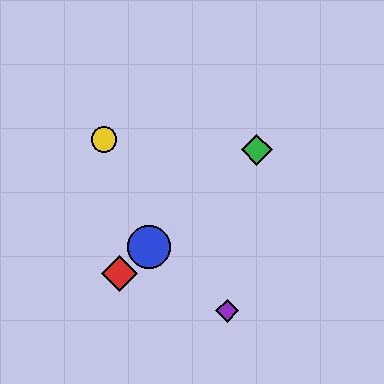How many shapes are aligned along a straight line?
3 shapes (the red diamond, the blue circle, the green diamond) are aligned along a straight line.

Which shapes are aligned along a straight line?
The red diamond, the blue circle, the green diamond are aligned along a straight line.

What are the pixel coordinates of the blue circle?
The blue circle is at (149, 247).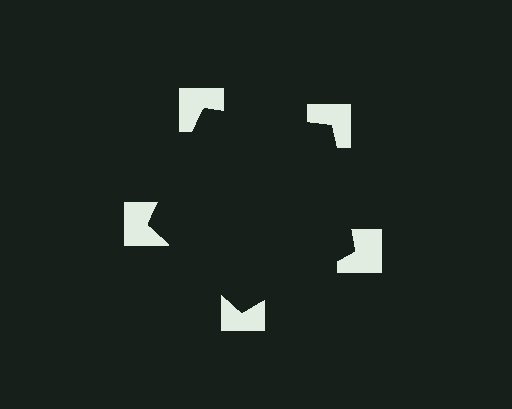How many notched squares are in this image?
There are 5 — one at each vertex of the illusory pentagon.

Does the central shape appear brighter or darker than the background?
It typically appears slightly darker than the background, even though no actual brightness change is drawn.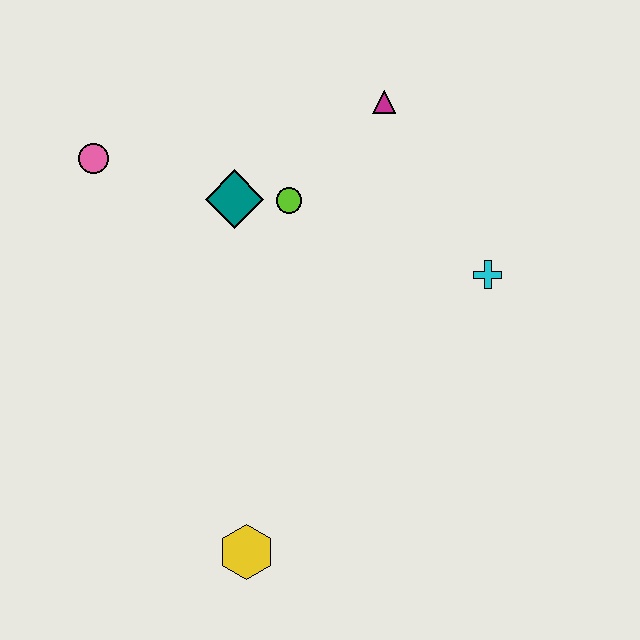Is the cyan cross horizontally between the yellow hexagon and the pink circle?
No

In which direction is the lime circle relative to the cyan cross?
The lime circle is to the left of the cyan cross.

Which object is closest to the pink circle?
The teal diamond is closest to the pink circle.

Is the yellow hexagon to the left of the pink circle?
No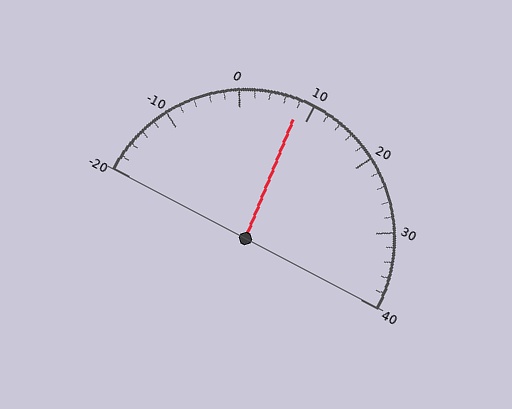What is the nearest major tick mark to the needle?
The nearest major tick mark is 10.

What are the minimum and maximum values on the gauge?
The gauge ranges from -20 to 40.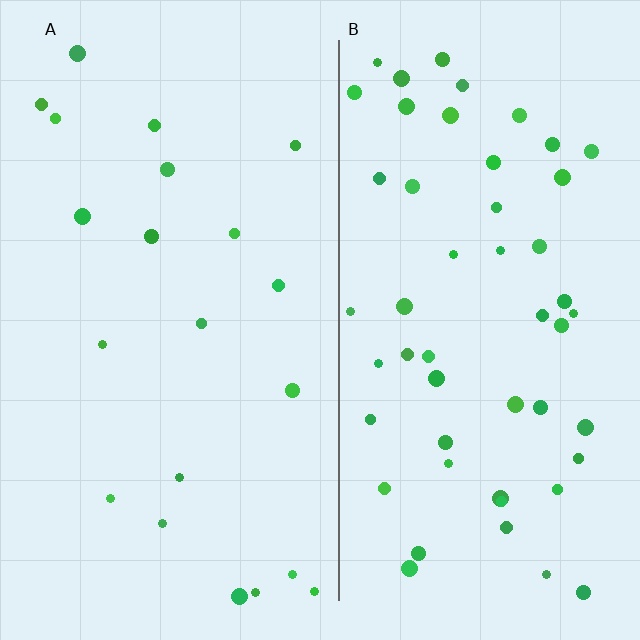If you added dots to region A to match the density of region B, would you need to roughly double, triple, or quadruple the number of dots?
Approximately triple.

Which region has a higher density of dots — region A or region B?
B (the right).